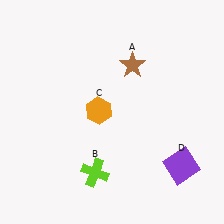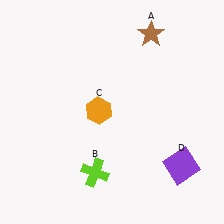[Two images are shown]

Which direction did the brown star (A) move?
The brown star (A) moved up.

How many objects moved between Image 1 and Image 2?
1 object moved between the two images.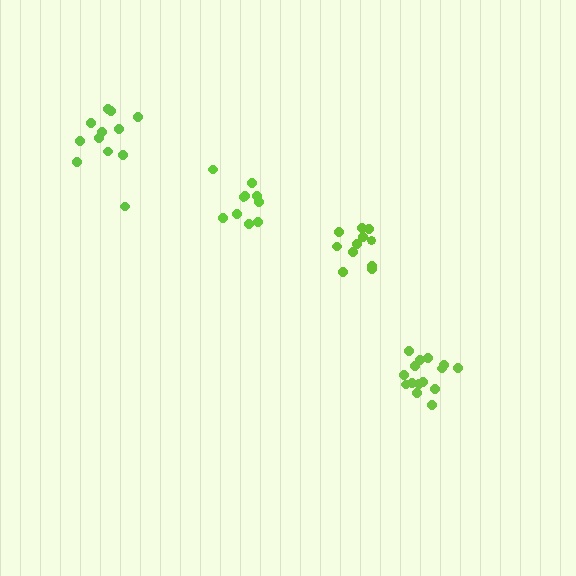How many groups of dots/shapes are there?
There are 4 groups.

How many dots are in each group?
Group 1: 12 dots, Group 2: 10 dots, Group 3: 15 dots, Group 4: 11 dots (48 total).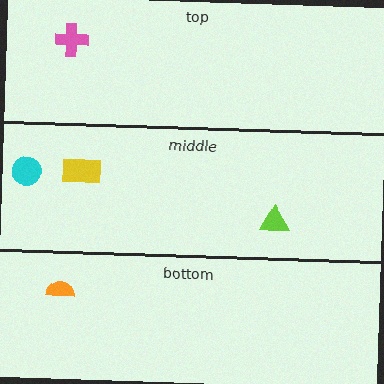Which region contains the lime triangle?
The middle region.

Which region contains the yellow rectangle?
The middle region.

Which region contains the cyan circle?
The middle region.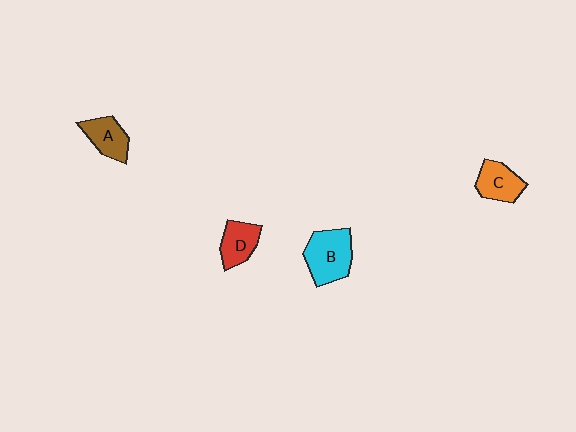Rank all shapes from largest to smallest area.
From largest to smallest: B (cyan), C (orange), A (brown), D (red).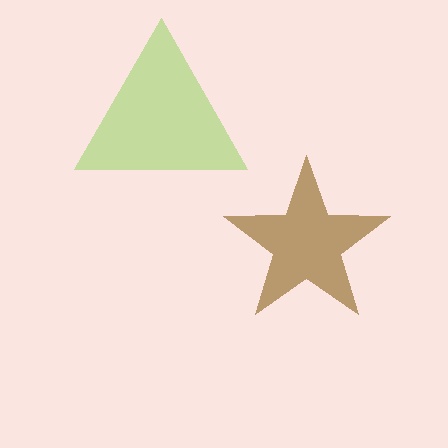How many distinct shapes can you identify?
There are 2 distinct shapes: a lime triangle, a brown star.